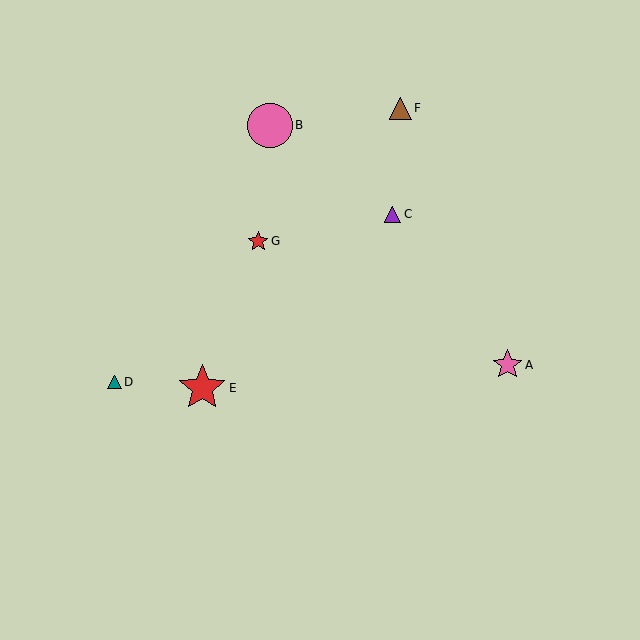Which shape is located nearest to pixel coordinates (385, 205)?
The purple triangle (labeled C) at (393, 214) is nearest to that location.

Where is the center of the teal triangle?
The center of the teal triangle is at (115, 382).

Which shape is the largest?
The red star (labeled E) is the largest.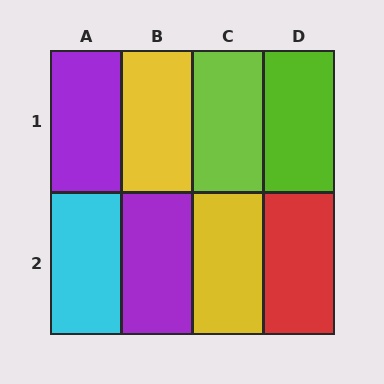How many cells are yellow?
2 cells are yellow.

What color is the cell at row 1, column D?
Lime.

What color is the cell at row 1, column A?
Purple.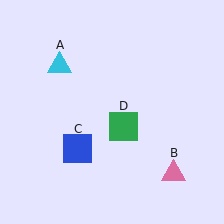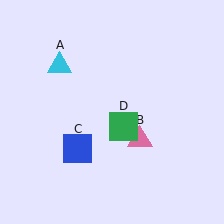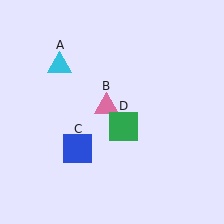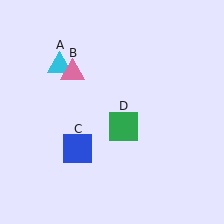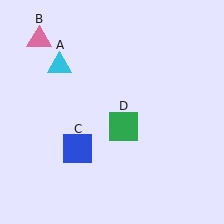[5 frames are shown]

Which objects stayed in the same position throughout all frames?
Cyan triangle (object A) and blue square (object C) and green square (object D) remained stationary.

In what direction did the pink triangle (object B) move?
The pink triangle (object B) moved up and to the left.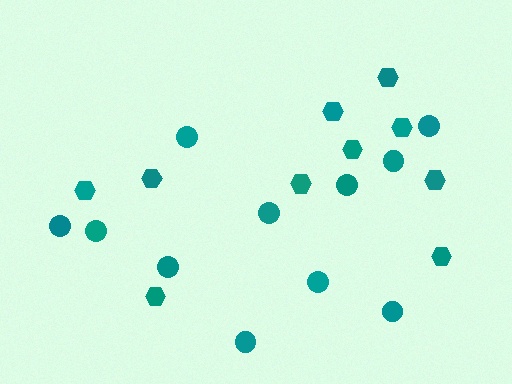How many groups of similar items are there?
There are 2 groups: one group of hexagons (10) and one group of circles (11).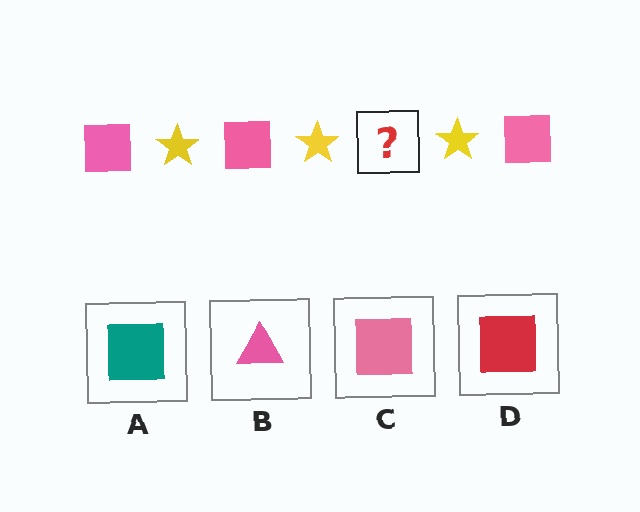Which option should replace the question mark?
Option C.